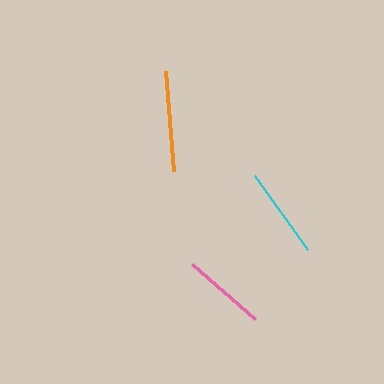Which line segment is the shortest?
The pink line is the shortest at approximately 84 pixels.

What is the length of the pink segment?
The pink segment is approximately 84 pixels long.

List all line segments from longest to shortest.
From longest to shortest: orange, cyan, pink.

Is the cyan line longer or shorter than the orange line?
The orange line is longer than the cyan line.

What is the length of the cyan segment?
The cyan segment is approximately 91 pixels long.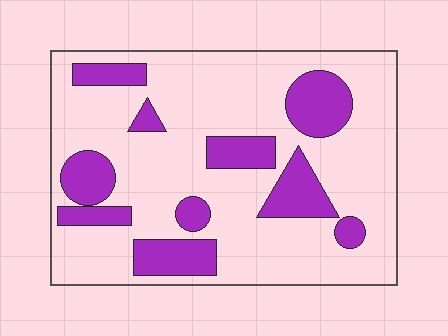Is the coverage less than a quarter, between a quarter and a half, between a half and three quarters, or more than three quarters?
Less than a quarter.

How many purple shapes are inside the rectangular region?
10.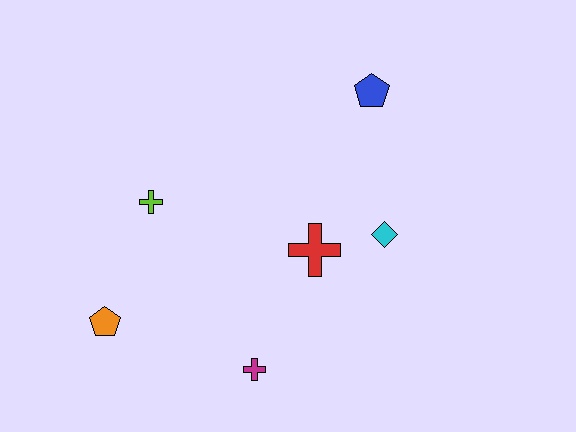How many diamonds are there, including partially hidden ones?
There is 1 diamond.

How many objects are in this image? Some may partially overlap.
There are 6 objects.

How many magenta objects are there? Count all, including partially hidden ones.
There is 1 magenta object.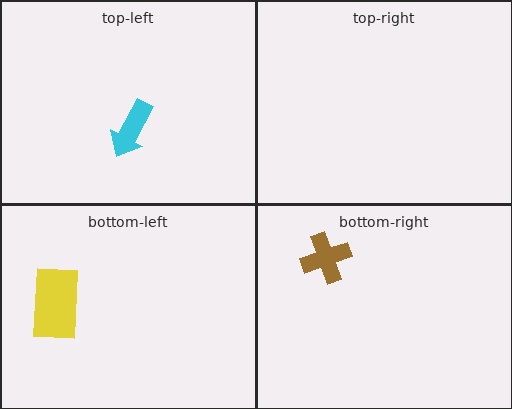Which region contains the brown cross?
The bottom-right region.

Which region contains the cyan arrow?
The top-left region.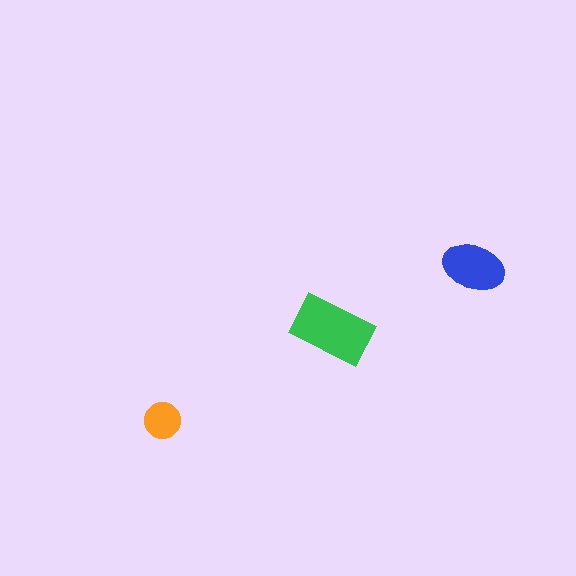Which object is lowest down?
The orange circle is bottommost.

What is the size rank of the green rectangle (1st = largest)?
1st.